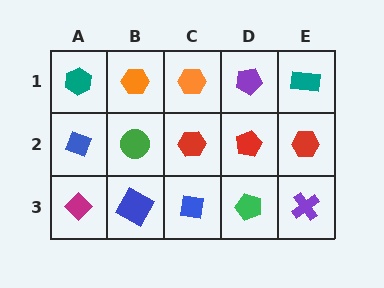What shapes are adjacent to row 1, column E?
A red hexagon (row 2, column E), a purple pentagon (row 1, column D).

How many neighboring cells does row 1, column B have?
3.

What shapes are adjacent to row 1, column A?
A blue diamond (row 2, column A), an orange hexagon (row 1, column B).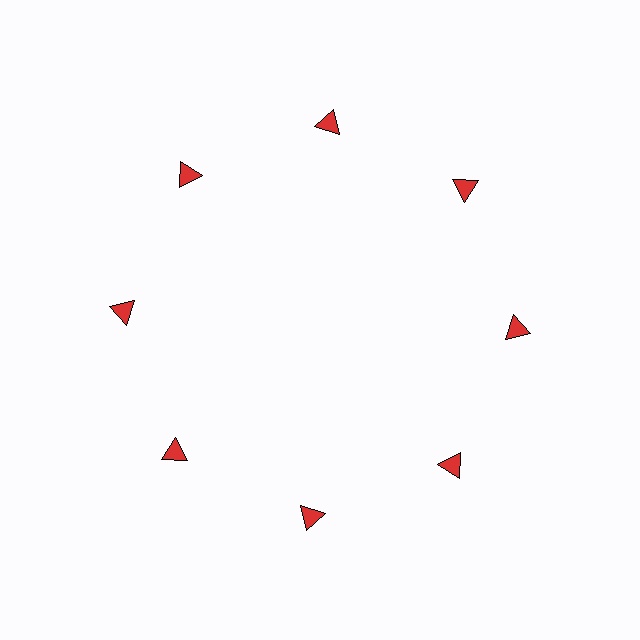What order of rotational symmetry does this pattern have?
This pattern has 8-fold rotational symmetry.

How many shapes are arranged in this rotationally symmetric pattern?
There are 8 shapes, arranged in 8 groups of 1.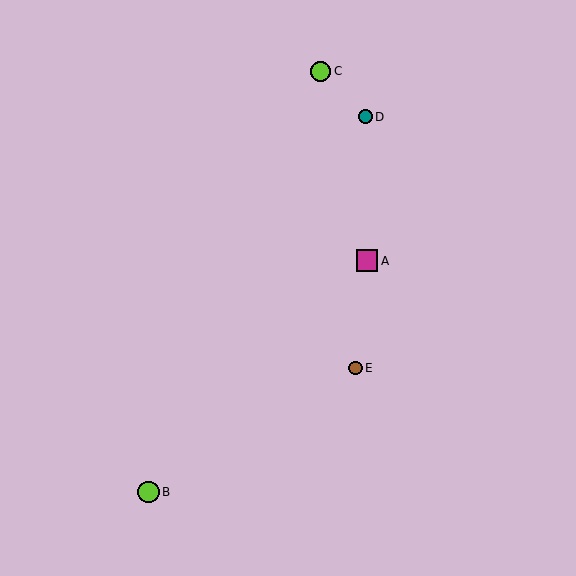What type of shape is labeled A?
Shape A is a magenta square.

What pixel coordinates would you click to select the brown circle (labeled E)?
Click at (355, 368) to select the brown circle E.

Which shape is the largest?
The lime circle (labeled B) is the largest.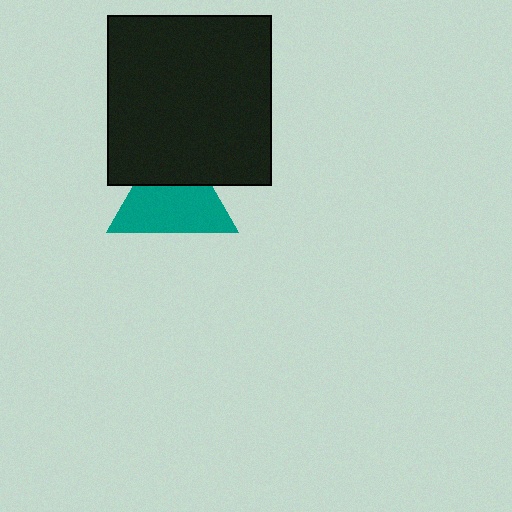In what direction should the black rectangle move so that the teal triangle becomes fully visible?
The black rectangle should move up. That is the shortest direction to clear the overlap and leave the teal triangle fully visible.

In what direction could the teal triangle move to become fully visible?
The teal triangle could move down. That would shift it out from behind the black rectangle entirely.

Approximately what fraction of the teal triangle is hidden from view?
Roughly 35% of the teal triangle is hidden behind the black rectangle.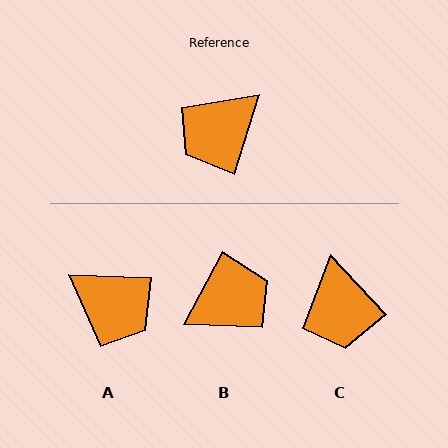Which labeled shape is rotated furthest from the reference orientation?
B, about 169 degrees away.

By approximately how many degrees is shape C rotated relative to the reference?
Approximately 60 degrees counter-clockwise.